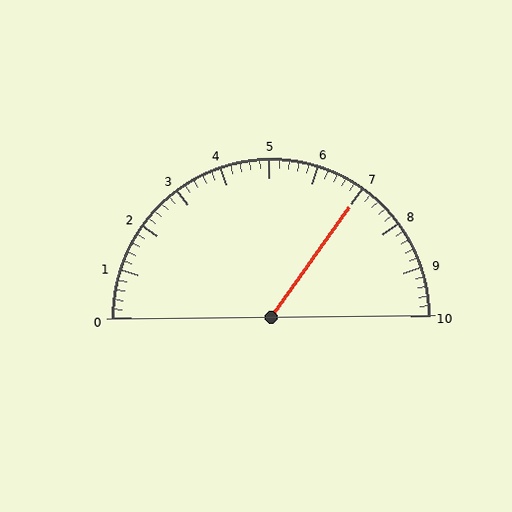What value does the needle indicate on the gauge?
The needle indicates approximately 7.0.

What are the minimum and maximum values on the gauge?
The gauge ranges from 0 to 10.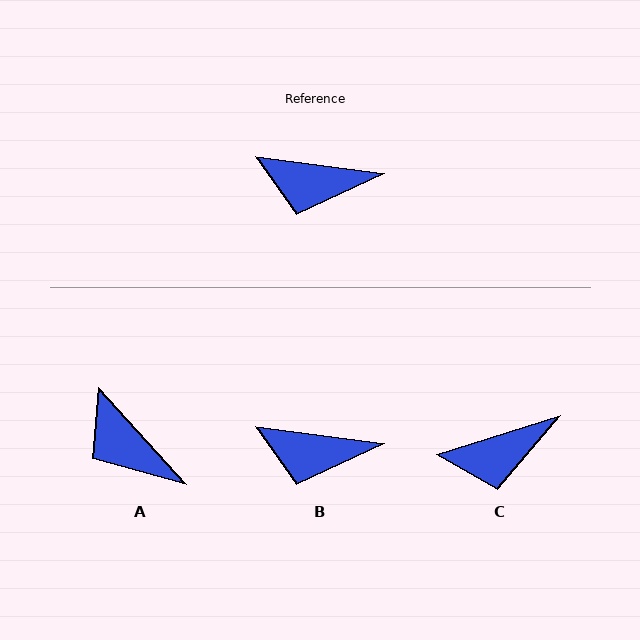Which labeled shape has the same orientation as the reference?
B.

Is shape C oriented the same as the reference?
No, it is off by about 25 degrees.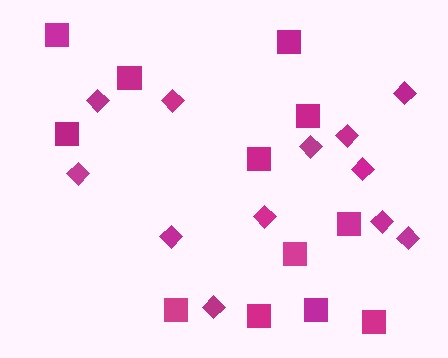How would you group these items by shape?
There are 2 groups: one group of diamonds (12) and one group of squares (12).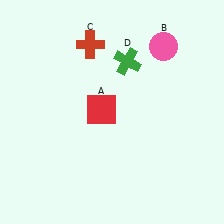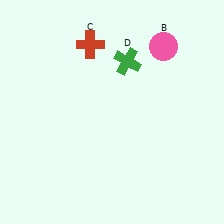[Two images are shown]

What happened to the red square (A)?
The red square (A) was removed in Image 2. It was in the top-left area of Image 1.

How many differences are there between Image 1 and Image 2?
There is 1 difference between the two images.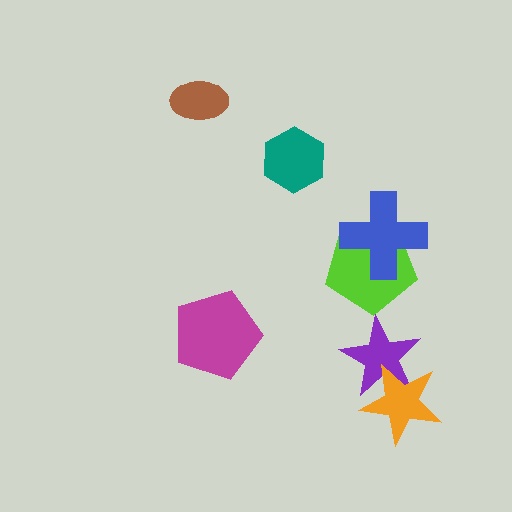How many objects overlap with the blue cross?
1 object overlaps with the blue cross.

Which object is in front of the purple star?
The orange star is in front of the purple star.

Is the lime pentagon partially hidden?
Yes, it is partially covered by another shape.